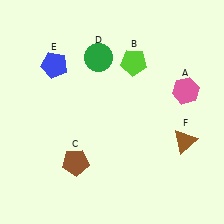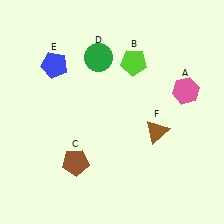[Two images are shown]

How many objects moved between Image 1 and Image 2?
1 object moved between the two images.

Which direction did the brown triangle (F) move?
The brown triangle (F) moved left.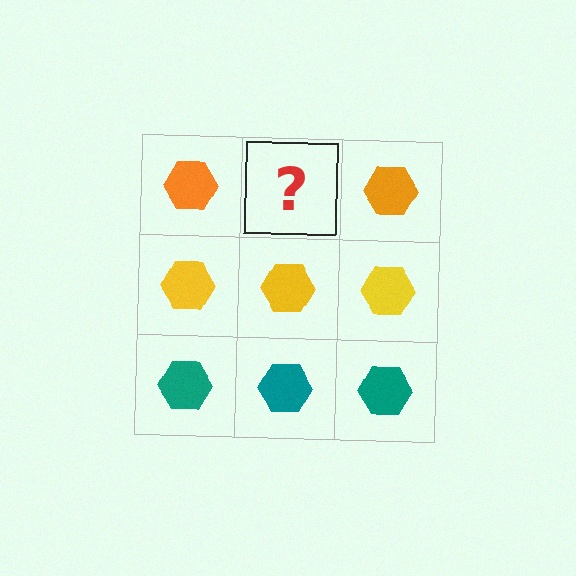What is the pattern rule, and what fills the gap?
The rule is that each row has a consistent color. The gap should be filled with an orange hexagon.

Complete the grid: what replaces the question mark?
The question mark should be replaced with an orange hexagon.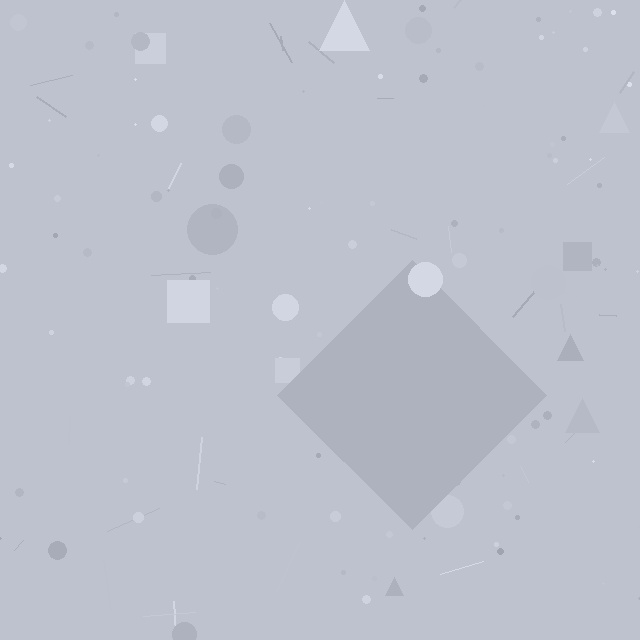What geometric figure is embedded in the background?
A diamond is embedded in the background.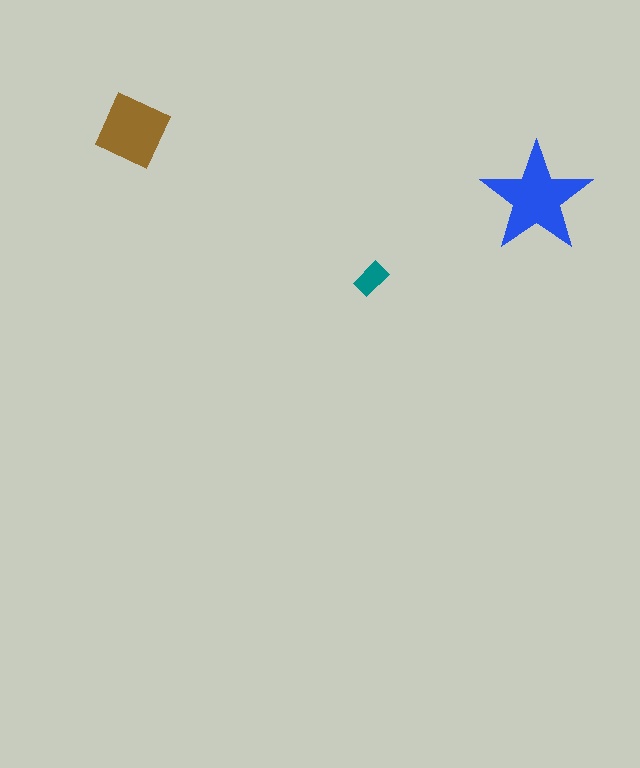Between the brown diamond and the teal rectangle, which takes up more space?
The brown diamond.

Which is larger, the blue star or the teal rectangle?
The blue star.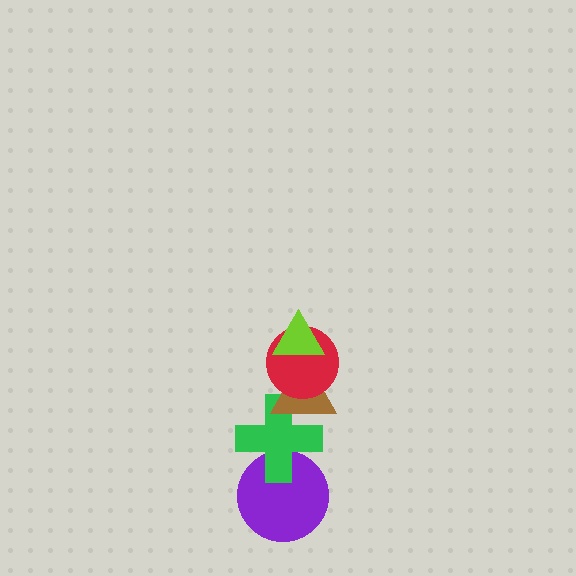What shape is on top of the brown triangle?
The red circle is on top of the brown triangle.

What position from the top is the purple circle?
The purple circle is 5th from the top.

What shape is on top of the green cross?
The brown triangle is on top of the green cross.